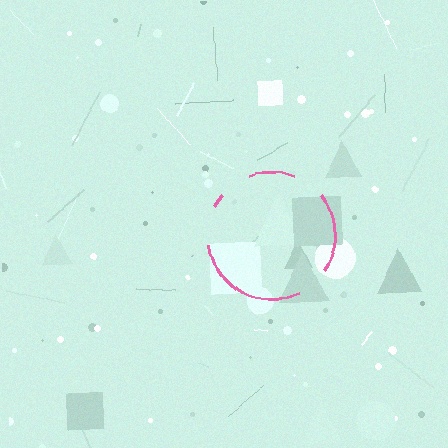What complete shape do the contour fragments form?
The contour fragments form a circle.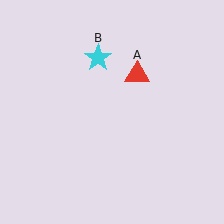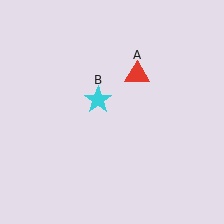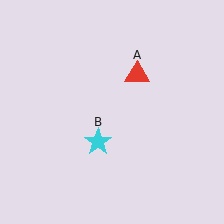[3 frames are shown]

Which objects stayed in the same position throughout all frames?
Red triangle (object A) remained stationary.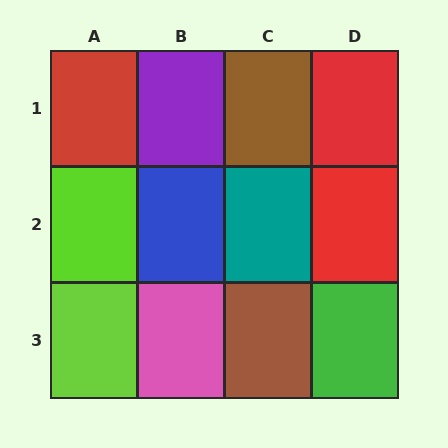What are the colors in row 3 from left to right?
Lime, pink, brown, green.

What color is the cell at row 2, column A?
Lime.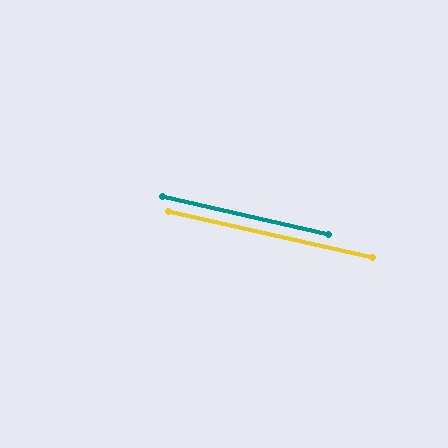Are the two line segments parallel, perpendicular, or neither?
Parallel — their directions differ by only 0.1°.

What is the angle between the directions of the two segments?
Approximately 0 degrees.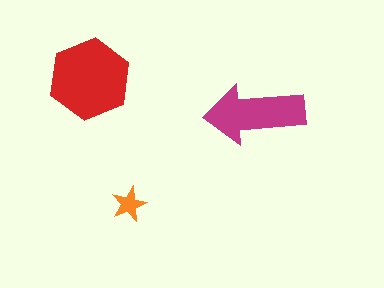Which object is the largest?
The red hexagon.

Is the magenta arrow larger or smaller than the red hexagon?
Smaller.